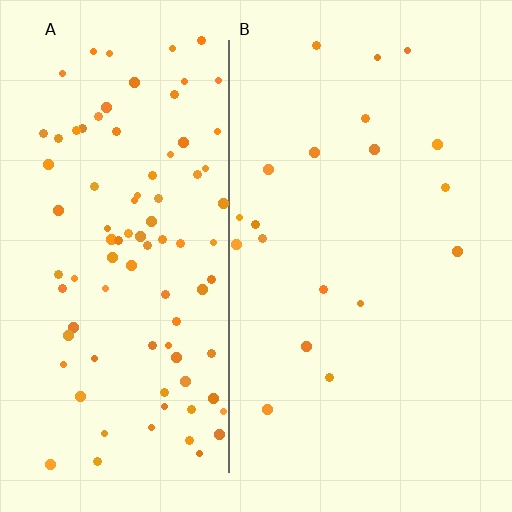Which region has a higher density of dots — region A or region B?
A (the left).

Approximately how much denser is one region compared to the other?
Approximately 4.9× — region A over region B.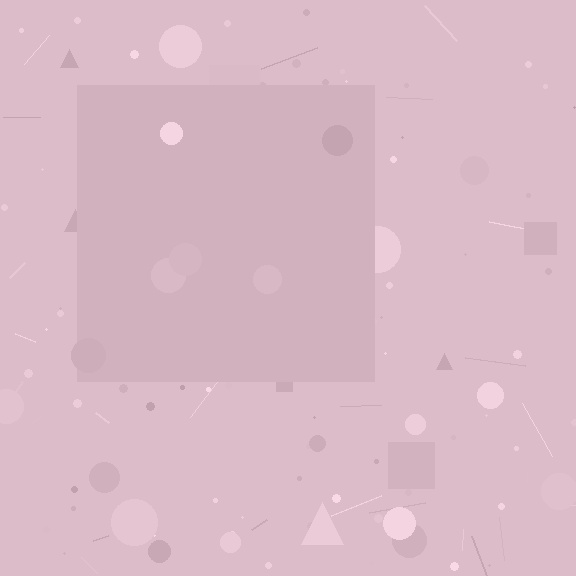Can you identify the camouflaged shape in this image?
The camouflaged shape is a square.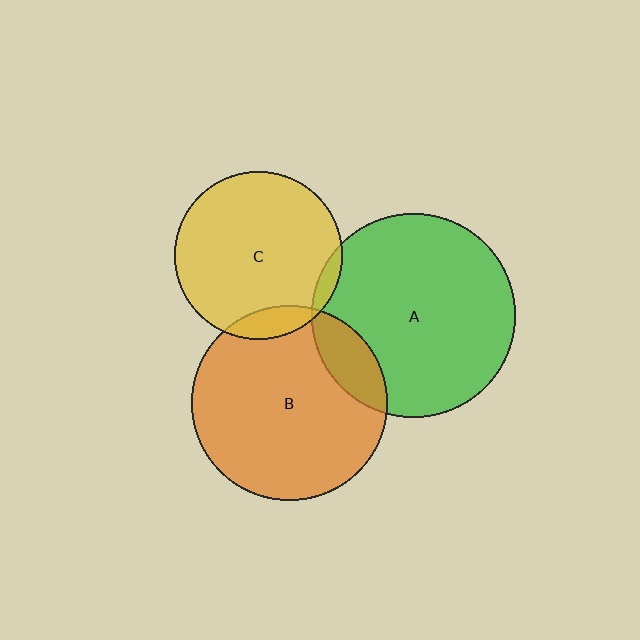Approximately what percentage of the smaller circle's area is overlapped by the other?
Approximately 10%.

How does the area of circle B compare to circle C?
Approximately 1.3 times.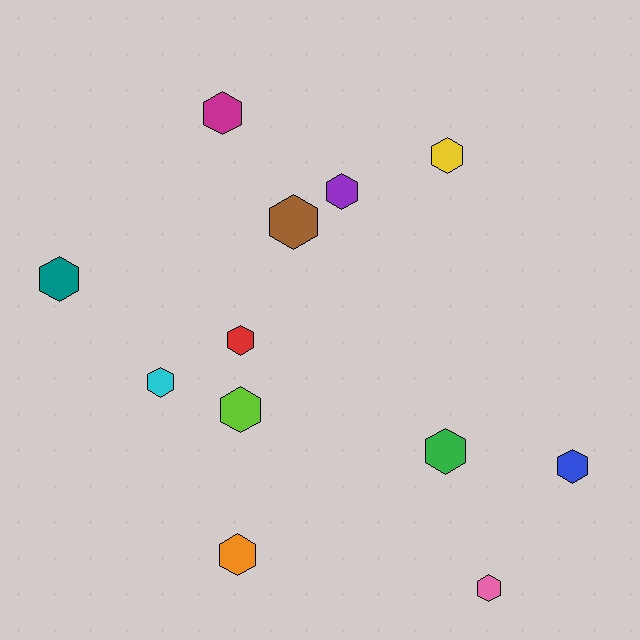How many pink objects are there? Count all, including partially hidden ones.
There is 1 pink object.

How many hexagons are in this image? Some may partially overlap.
There are 12 hexagons.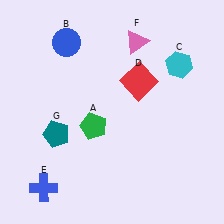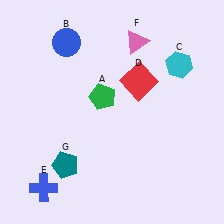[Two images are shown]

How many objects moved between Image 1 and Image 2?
2 objects moved between the two images.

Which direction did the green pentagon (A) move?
The green pentagon (A) moved up.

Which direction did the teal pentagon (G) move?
The teal pentagon (G) moved down.